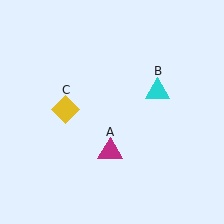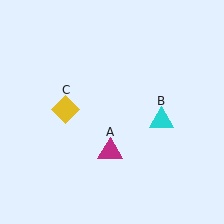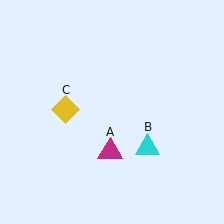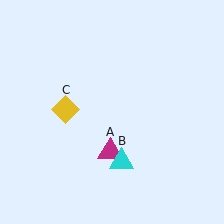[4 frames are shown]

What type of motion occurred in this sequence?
The cyan triangle (object B) rotated clockwise around the center of the scene.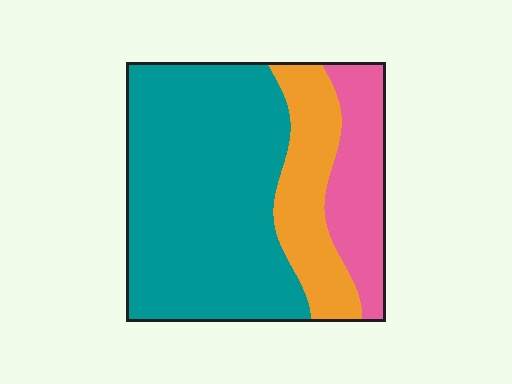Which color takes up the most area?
Teal, at roughly 60%.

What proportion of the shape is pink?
Pink takes up less than a quarter of the shape.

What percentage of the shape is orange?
Orange covers about 20% of the shape.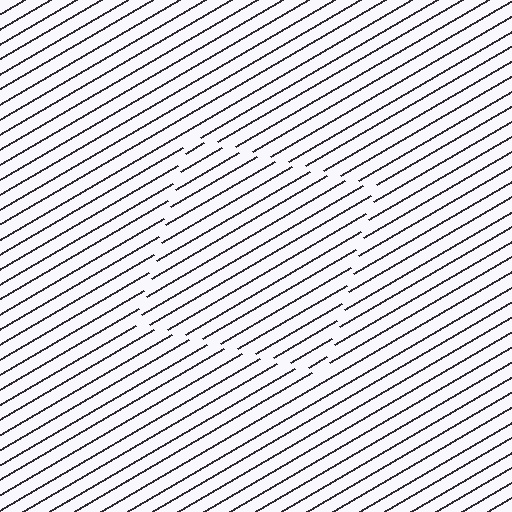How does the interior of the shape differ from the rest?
The interior of the shape contains the same grating, shifted by half a period — the contour is defined by the phase discontinuity where line-ends from the inner and outer gratings abut.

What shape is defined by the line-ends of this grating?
An illusory square. The interior of the shape contains the same grating, shifted by half a period — the contour is defined by the phase discontinuity where line-ends from the inner and outer gratings abut.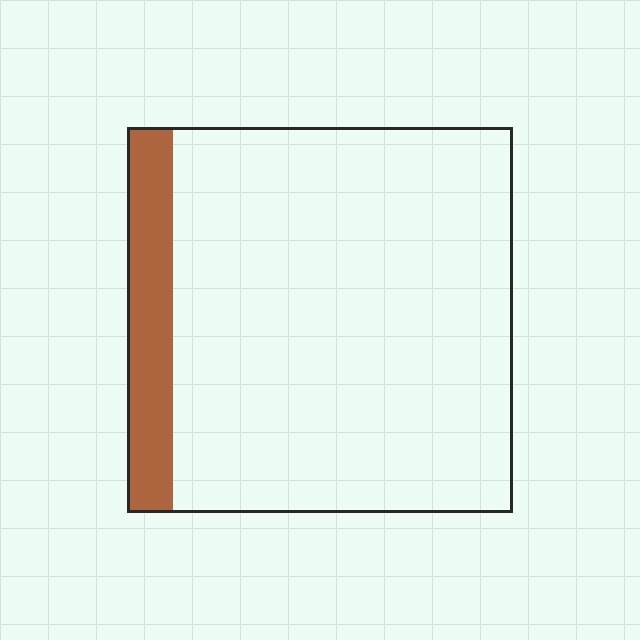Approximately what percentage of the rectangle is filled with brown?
Approximately 10%.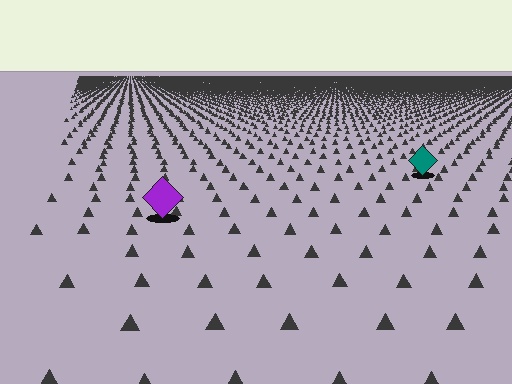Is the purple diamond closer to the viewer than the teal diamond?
Yes. The purple diamond is closer — you can tell from the texture gradient: the ground texture is coarser near it.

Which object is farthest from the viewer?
The teal diamond is farthest from the viewer. It appears smaller and the ground texture around it is denser.